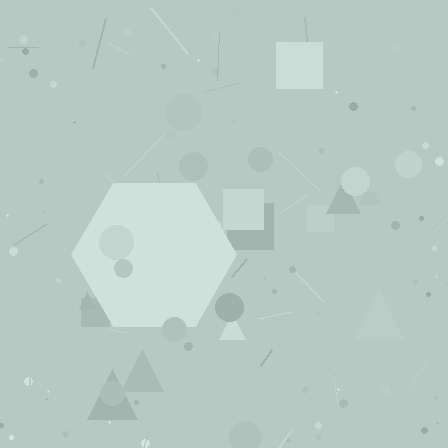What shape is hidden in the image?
A hexagon is hidden in the image.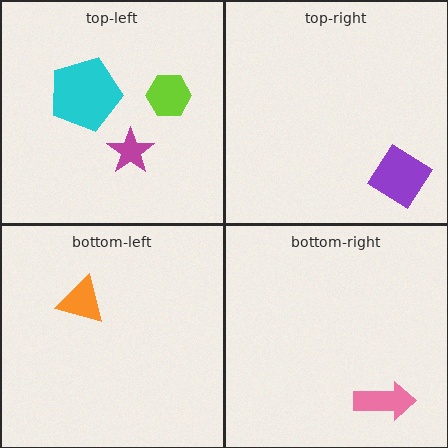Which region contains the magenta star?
The top-left region.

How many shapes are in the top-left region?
3.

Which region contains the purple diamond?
The top-right region.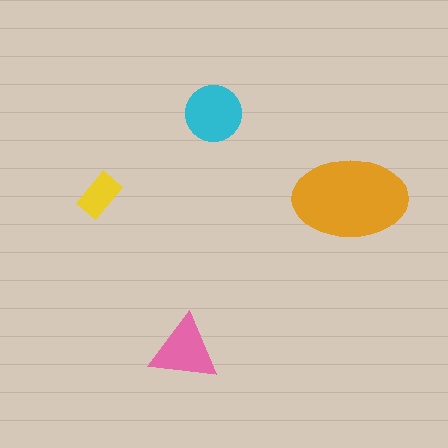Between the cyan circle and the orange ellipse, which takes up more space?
The orange ellipse.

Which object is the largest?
The orange ellipse.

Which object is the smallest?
The yellow rectangle.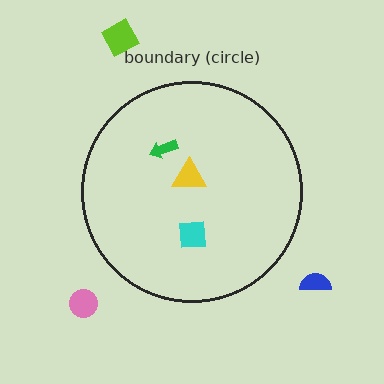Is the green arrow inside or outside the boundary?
Inside.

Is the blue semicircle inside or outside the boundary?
Outside.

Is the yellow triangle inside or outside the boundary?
Inside.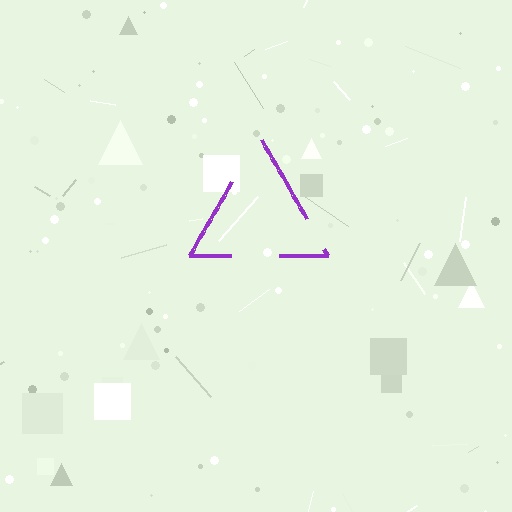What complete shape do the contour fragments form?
The contour fragments form a triangle.